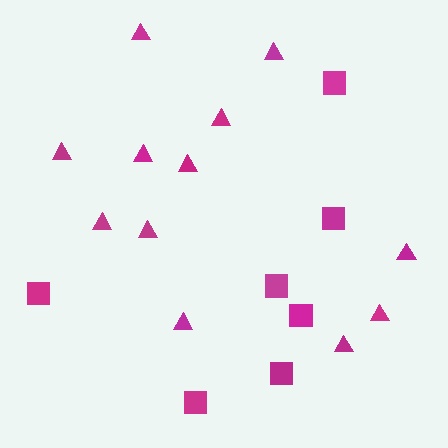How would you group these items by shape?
There are 2 groups: one group of squares (7) and one group of triangles (12).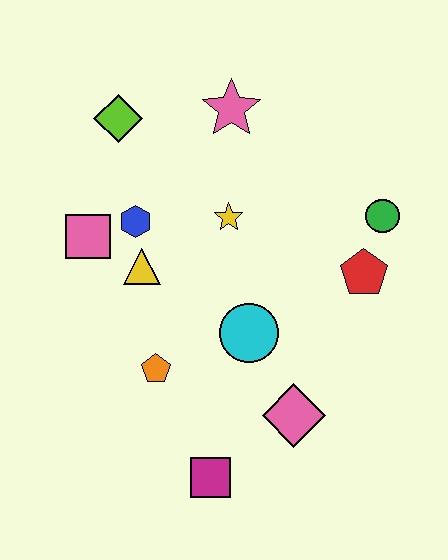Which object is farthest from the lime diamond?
The magenta square is farthest from the lime diamond.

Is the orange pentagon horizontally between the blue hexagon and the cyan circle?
Yes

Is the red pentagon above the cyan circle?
Yes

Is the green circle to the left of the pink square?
No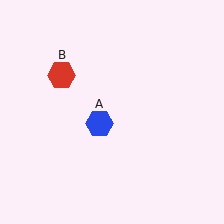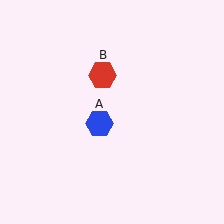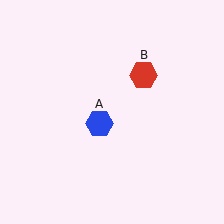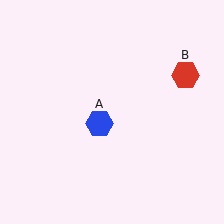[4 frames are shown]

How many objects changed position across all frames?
1 object changed position: red hexagon (object B).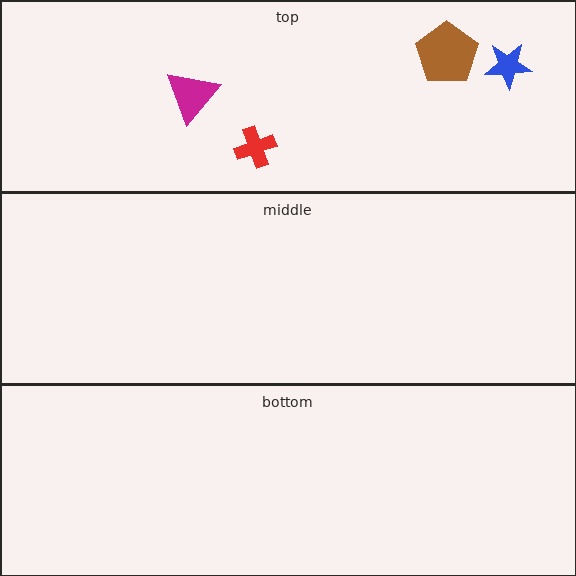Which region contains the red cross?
The top region.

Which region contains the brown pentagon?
The top region.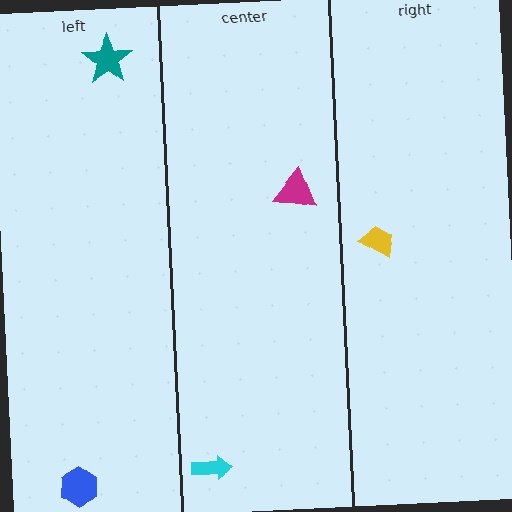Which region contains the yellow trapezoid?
The right region.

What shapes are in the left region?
The teal star, the blue hexagon.